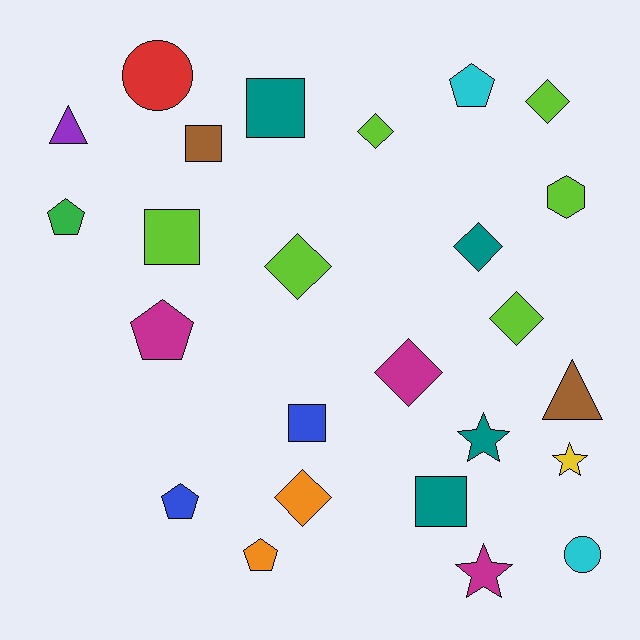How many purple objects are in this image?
There is 1 purple object.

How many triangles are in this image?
There are 2 triangles.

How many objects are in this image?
There are 25 objects.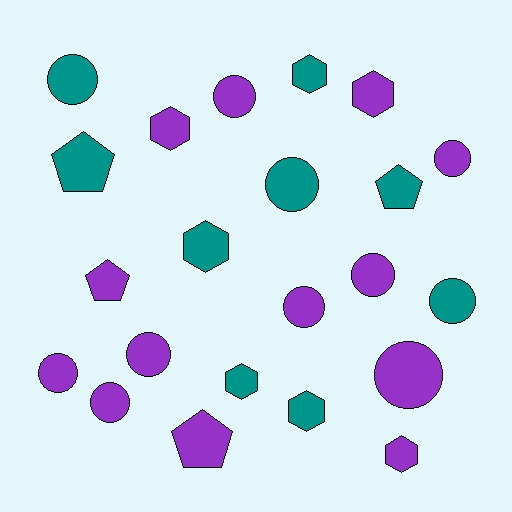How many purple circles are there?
There are 8 purple circles.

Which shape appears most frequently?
Circle, with 11 objects.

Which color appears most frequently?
Purple, with 13 objects.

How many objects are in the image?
There are 22 objects.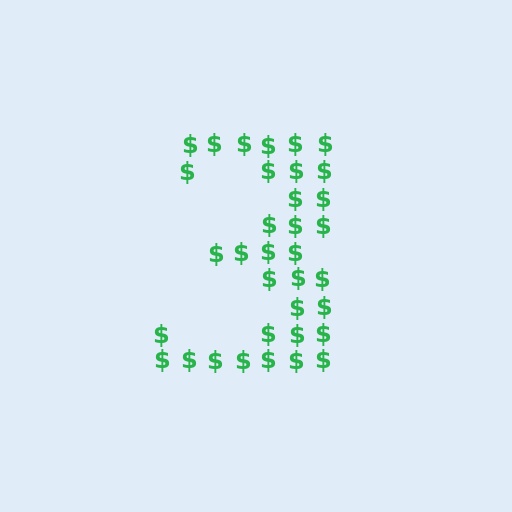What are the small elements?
The small elements are dollar signs.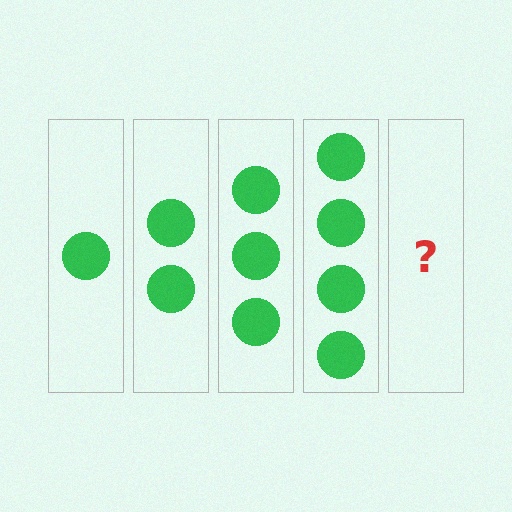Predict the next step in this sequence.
The next step is 5 circles.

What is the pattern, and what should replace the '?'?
The pattern is that each step adds one more circle. The '?' should be 5 circles.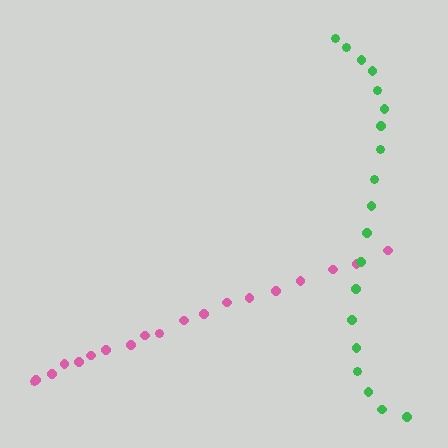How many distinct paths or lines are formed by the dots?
There are 2 distinct paths.